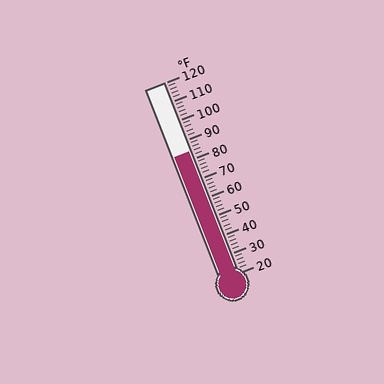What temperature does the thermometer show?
The thermometer shows approximately 84°F.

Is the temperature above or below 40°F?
The temperature is above 40°F.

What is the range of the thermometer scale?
The thermometer scale ranges from 20°F to 120°F.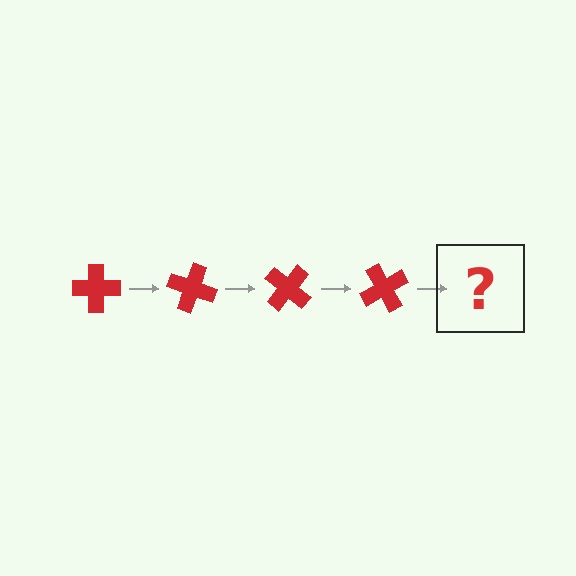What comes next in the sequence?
The next element should be a red cross rotated 80 degrees.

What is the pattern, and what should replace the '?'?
The pattern is that the cross rotates 20 degrees each step. The '?' should be a red cross rotated 80 degrees.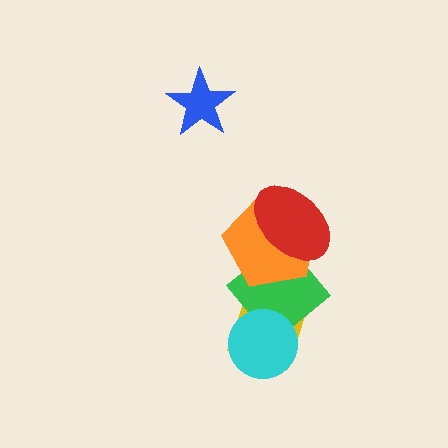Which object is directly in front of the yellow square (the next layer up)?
The green diamond is directly in front of the yellow square.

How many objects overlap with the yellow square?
2 objects overlap with the yellow square.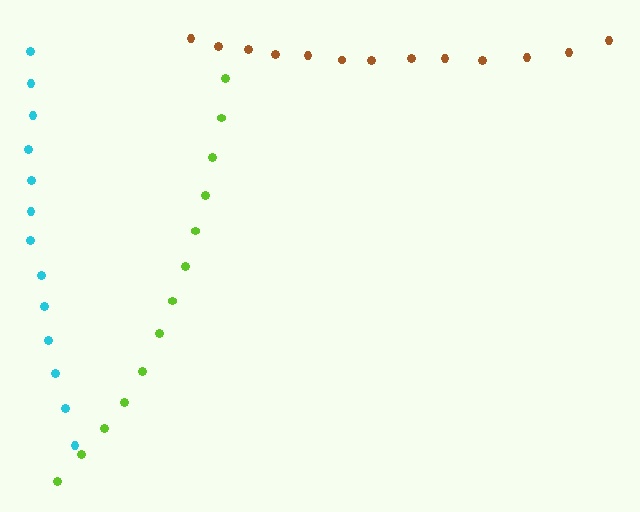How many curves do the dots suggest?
There are 3 distinct paths.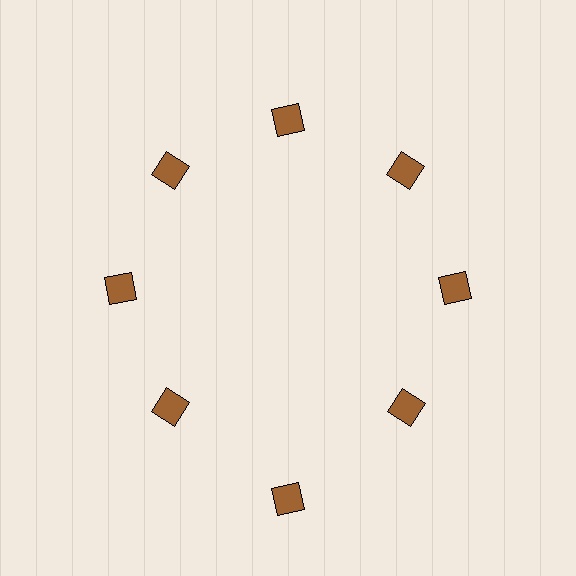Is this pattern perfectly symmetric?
No. The 8 brown squares are arranged in a ring, but one element near the 6 o'clock position is pushed outward from the center, breaking the 8-fold rotational symmetry.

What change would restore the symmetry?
The symmetry would be restored by moving it inward, back onto the ring so that all 8 squares sit at equal angles and equal distance from the center.